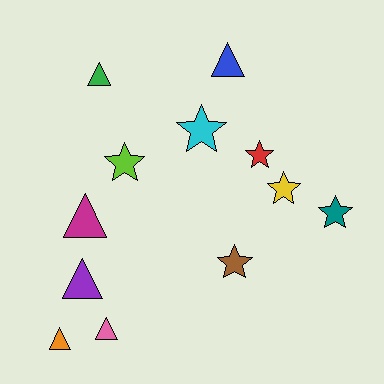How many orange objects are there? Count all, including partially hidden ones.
There is 1 orange object.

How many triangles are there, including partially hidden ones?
There are 6 triangles.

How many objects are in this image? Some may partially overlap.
There are 12 objects.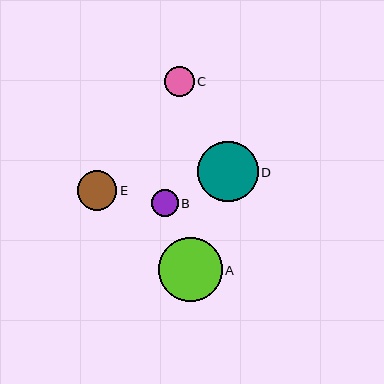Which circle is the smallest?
Circle B is the smallest with a size of approximately 27 pixels.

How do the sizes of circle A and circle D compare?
Circle A and circle D are approximately the same size.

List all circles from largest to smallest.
From largest to smallest: A, D, E, C, B.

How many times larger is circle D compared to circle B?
Circle D is approximately 2.2 times the size of circle B.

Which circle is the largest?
Circle A is the largest with a size of approximately 63 pixels.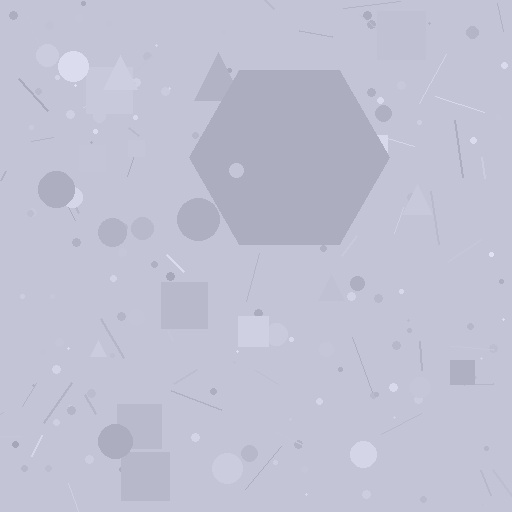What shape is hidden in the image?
A hexagon is hidden in the image.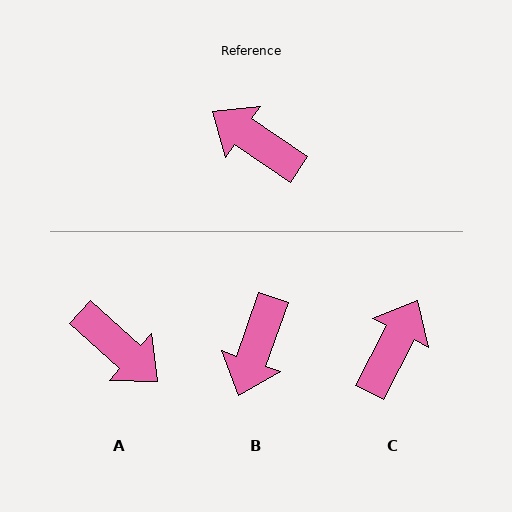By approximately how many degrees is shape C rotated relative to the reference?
Approximately 84 degrees clockwise.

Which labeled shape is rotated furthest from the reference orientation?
A, about 172 degrees away.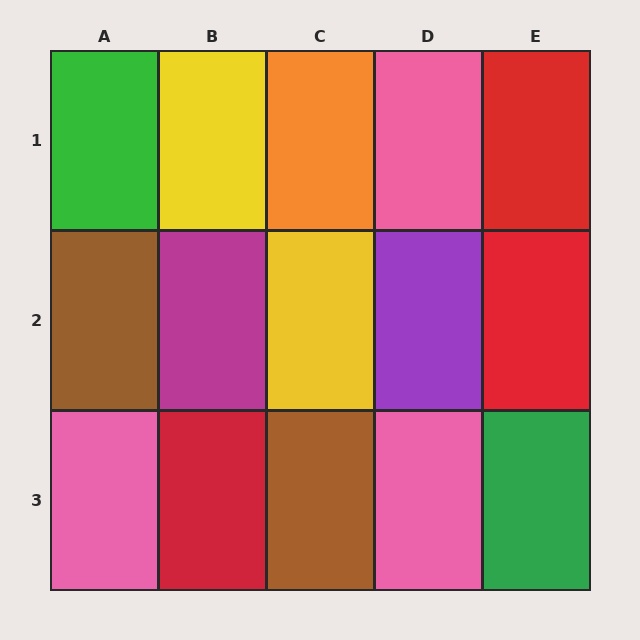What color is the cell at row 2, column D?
Purple.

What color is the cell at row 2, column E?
Red.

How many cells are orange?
1 cell is orange.